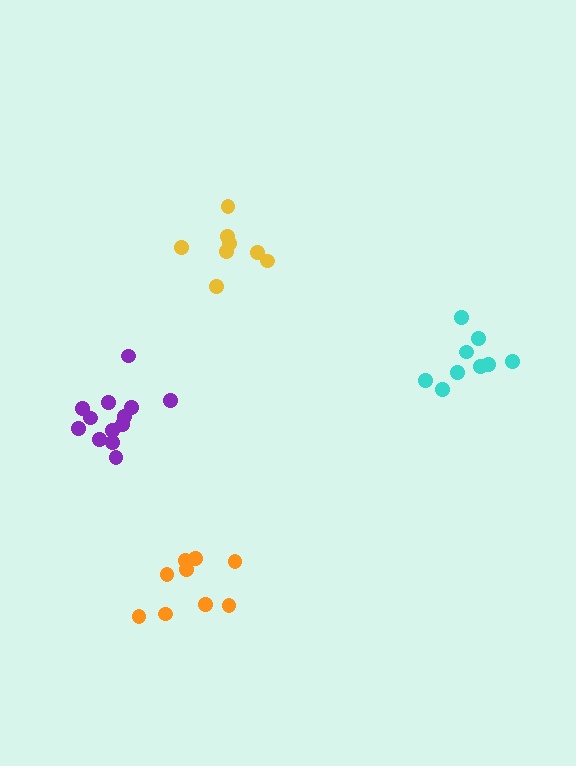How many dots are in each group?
Group 1: 9 dots, Group 2: 9 dots, Group 3: 13 dots, Group 4: 8 dots (39 total).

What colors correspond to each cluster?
The clusters are colored: cyan, orange, purple, yellow.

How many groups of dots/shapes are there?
There are 4 groups.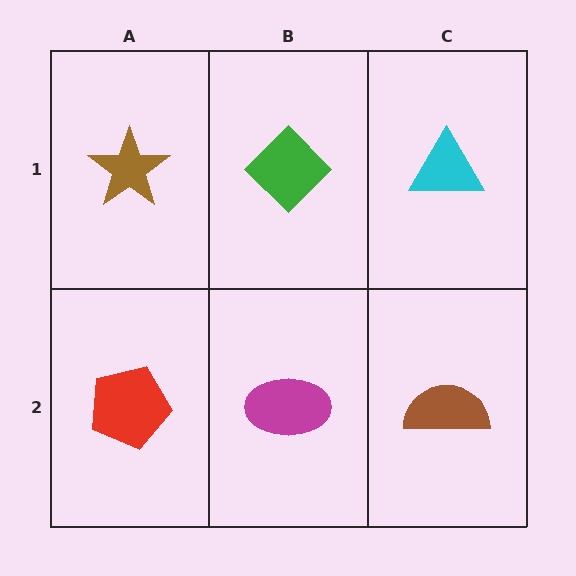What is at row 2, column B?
A magenta ellipse.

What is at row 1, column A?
A brown star.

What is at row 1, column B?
A green diamond.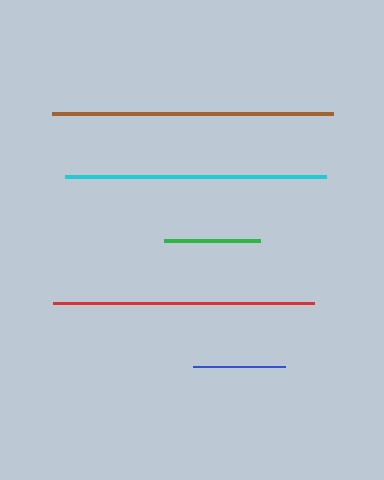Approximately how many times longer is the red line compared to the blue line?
The red line is approximately 2.8 times the length of the blue line.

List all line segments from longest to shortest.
From longest to shortest: brown, cyan, red, green, blue.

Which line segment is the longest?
The brown line is the longest at approximately 281 pixels.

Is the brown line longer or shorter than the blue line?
The brown line is longer than the blue line.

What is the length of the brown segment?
The brown segment is approximately 281 pixels long.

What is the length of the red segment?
The red segment is approximately 261 pixels long.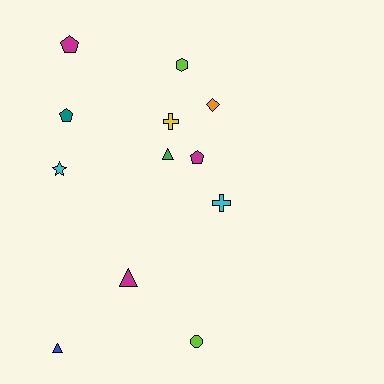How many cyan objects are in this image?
There are 2 cyan objects.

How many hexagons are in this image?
There is 1 hexagon.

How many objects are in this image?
There are 12 objects.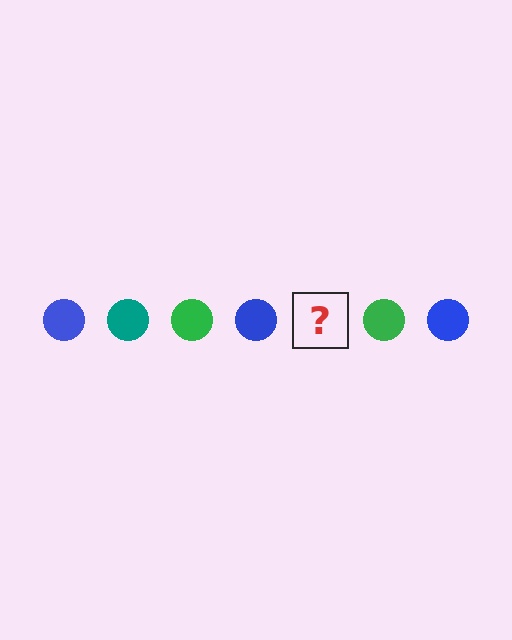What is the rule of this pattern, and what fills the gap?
The rule is that the pattern cycles through blue, teal, green circles. The gap should be filled with a teal circle.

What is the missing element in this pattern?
The missing element is a teal circle.